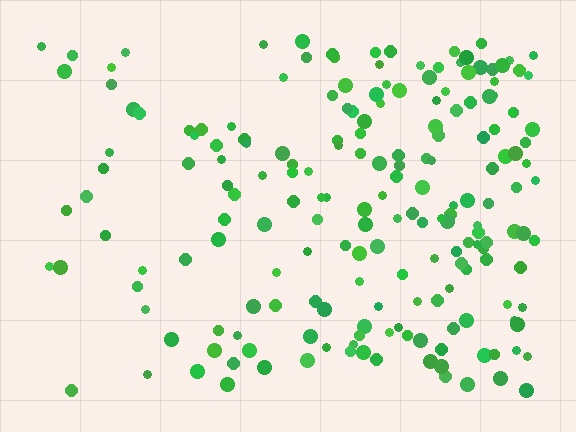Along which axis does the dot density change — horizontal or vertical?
Horizontal.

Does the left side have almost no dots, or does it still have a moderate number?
Still a moderate number, just noticeably fewer than the right.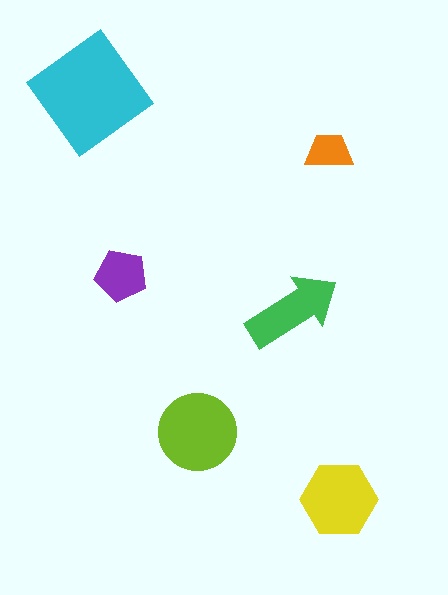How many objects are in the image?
There are 6 objects in the image.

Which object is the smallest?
The orange trapezoid.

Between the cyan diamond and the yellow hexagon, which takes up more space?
The cyan diamond.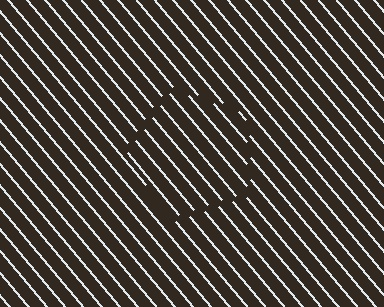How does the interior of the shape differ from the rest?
The interior of the shape contains the same grating, shifted by half a period — the contour is defined by the phase discontinuity where line-ends from the inner and outer gratings abut.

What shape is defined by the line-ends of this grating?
An illusory pentagon. The interior of the shape contains the same grating, shifted by half a period — the contour is defined by the phase discontinuity where line-ends from the inner and outer gratings abut.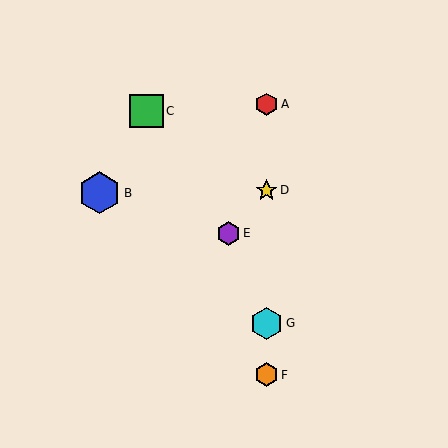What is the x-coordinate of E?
Object E is at x≈228.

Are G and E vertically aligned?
No, G is at x≈266 and E is at x≈228.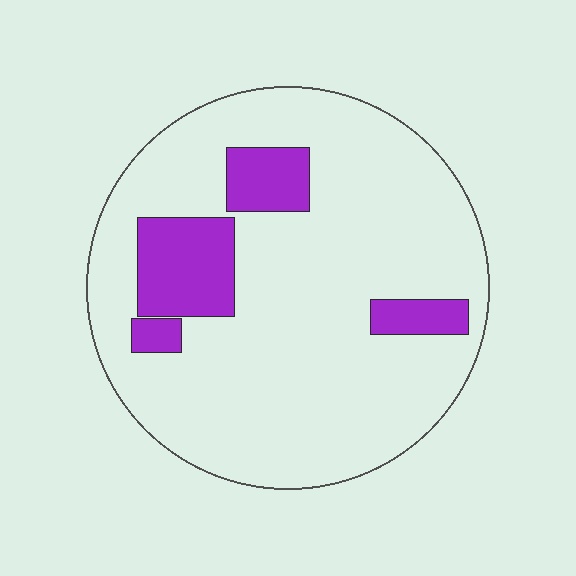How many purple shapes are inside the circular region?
4.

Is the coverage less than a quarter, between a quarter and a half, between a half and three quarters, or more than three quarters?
Less than a quarter.